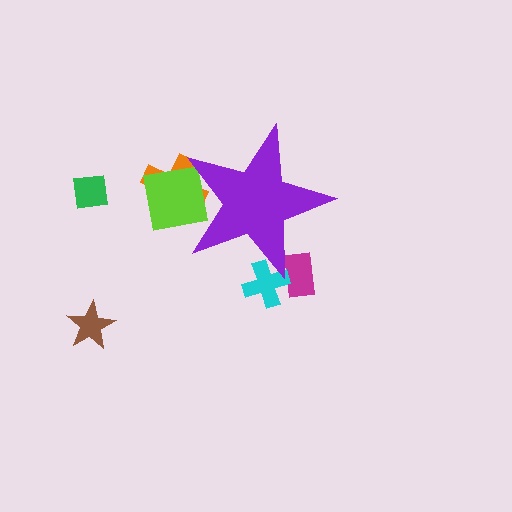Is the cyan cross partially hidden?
Yes, the cyan cross is partially hidden behind the purple star.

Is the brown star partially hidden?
No, the brown star is fully visible.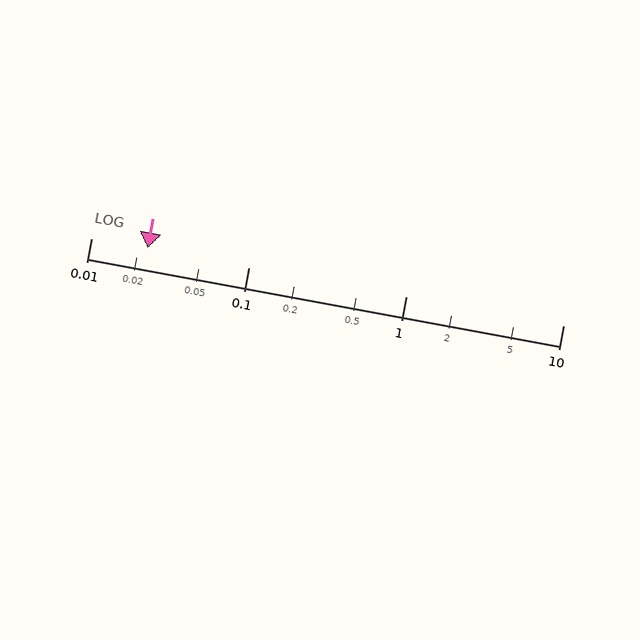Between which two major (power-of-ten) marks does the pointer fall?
The pointer is between 0.01 and 0.1.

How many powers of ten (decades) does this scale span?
The scale spans 3 decades, from 0.01 to 10.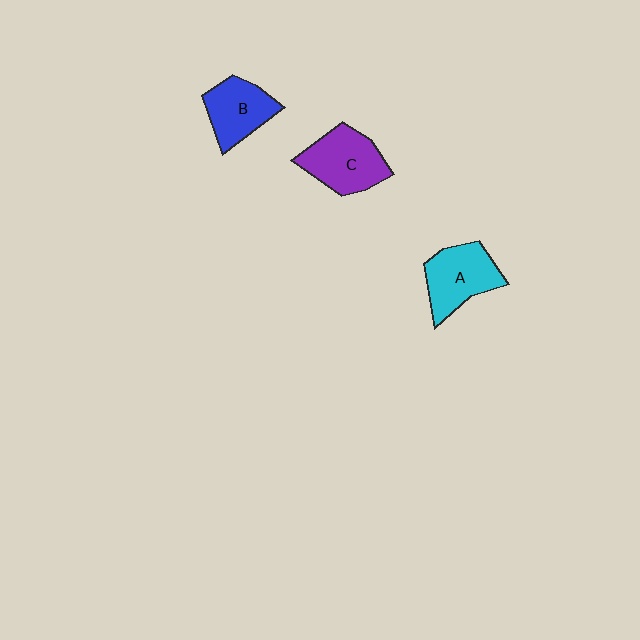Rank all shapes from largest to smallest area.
From largest to smallest: C (purple), A (cyan), B (blue).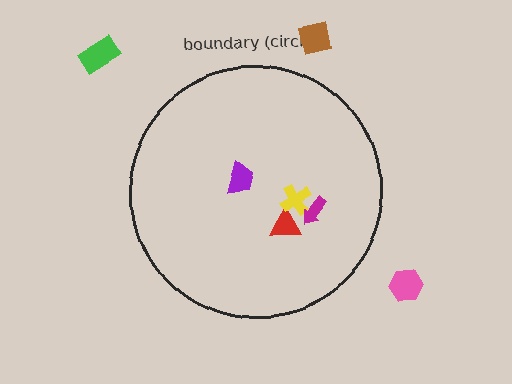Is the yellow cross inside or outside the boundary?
Inside.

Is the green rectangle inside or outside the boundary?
Outside.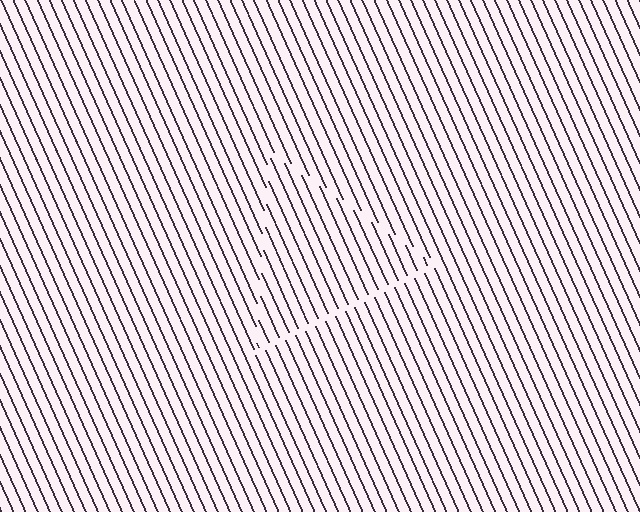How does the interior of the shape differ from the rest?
The interior of the shape contains the same grating, shifted by half a period — the contour is defined by the phase discontinuity where line-ends from the inner and outer gratings abut.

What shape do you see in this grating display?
An illusory triangle. The interior of the shape contains the same grating, shifted by half a period — the contour is defined by the phase discontinuity where line-ends from the inner and outer gratings abut.